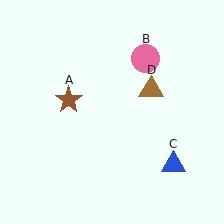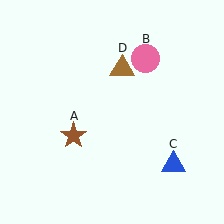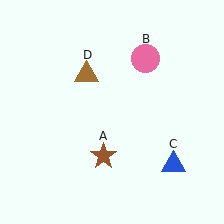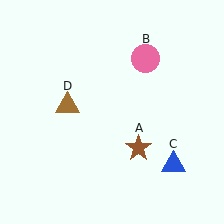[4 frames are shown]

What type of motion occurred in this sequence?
The brown star (object A), brown triangle (object D) rotated counterclockwise around the center of the scene.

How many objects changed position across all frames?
2 objects changed position: brown star (object A), brown triangle (object D).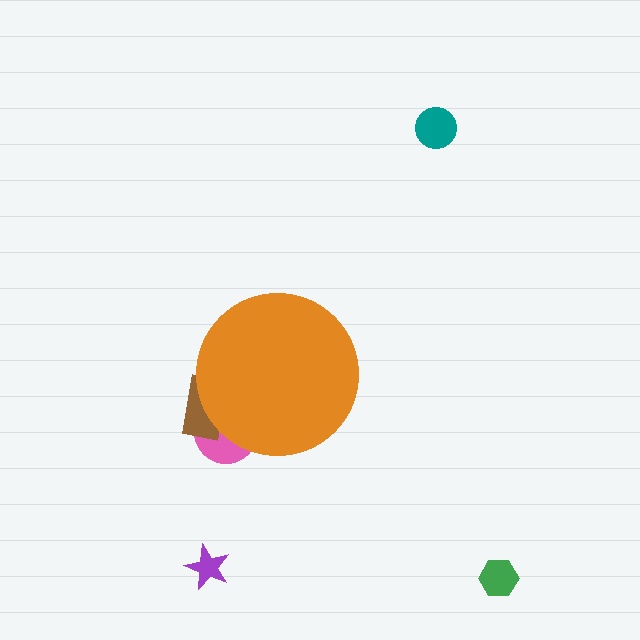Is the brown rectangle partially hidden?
Yes, the brown rectangle is partially hidden behind the orange circle.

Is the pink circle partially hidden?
Yes, the pink circle is partially hidden behind the orange circle.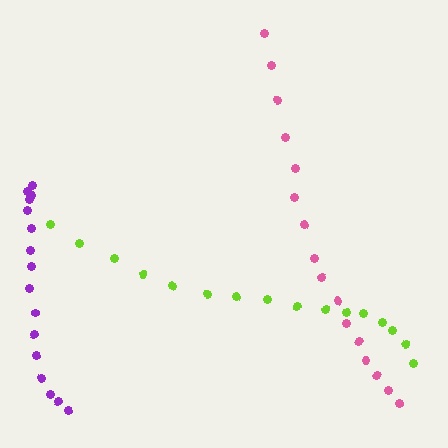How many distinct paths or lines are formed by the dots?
There are 3 distinct paths.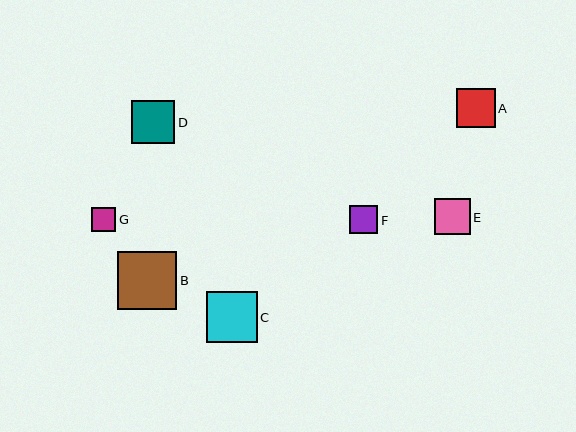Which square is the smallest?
Square G is the smallest with a size of approximately 24 pixels.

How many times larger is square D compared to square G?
Square D is approximately 1.8 times the size of square G.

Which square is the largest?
Square B is the largest with a size of approximately 59 pixels.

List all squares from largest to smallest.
From largest to smallest: B, C, D, A, E, F, G.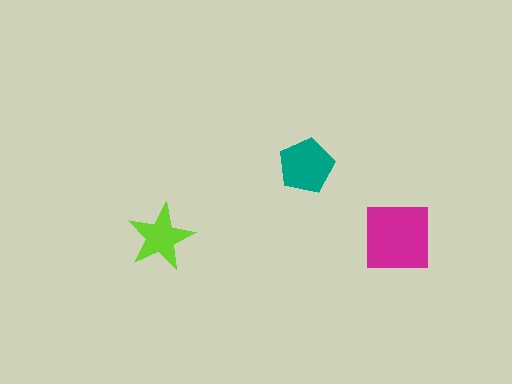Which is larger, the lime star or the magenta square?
The magenta square.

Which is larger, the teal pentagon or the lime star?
The teal pentagon.